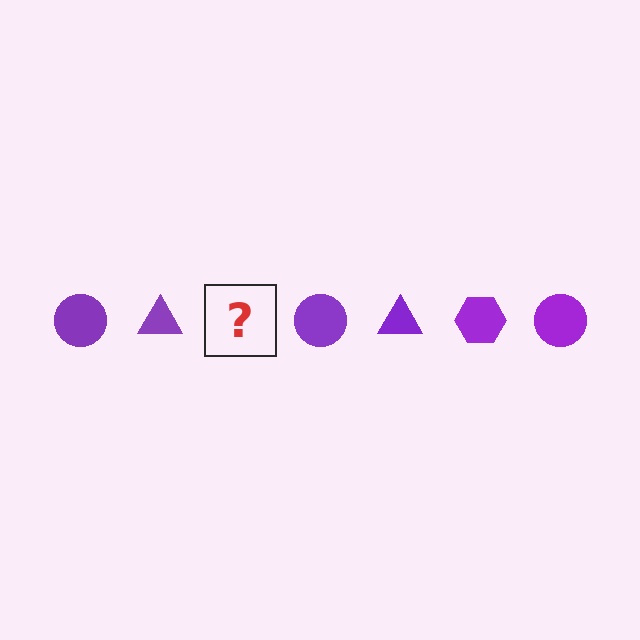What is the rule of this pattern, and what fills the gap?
The rule is that the pattern cycles through circle, triangle, hexagon shapes in purple. The gap should be filled with a purple hexagon.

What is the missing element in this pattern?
The missing element is a purple hexagon.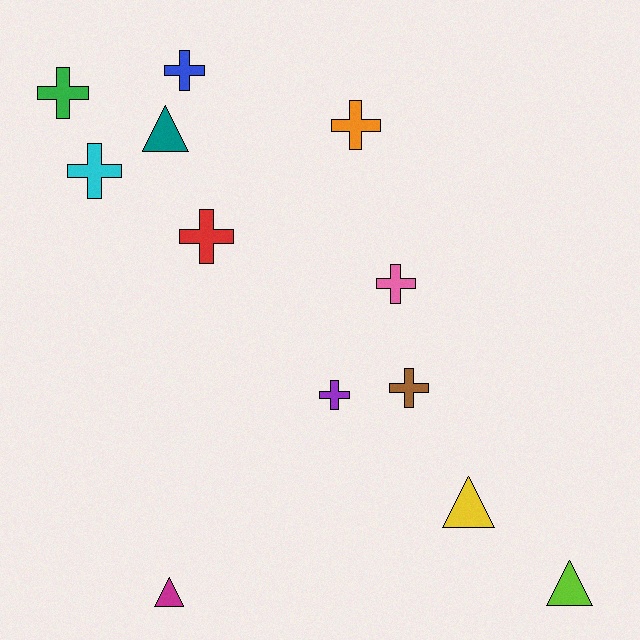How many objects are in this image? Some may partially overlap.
There are 12 objects.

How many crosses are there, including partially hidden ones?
There are 8 crosses.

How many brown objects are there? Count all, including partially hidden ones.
There is 1 brown object.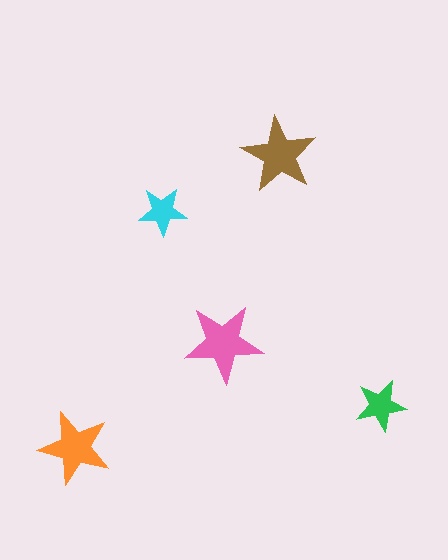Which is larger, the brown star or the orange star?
The brown one.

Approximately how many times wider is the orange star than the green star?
About 1.5 times wider.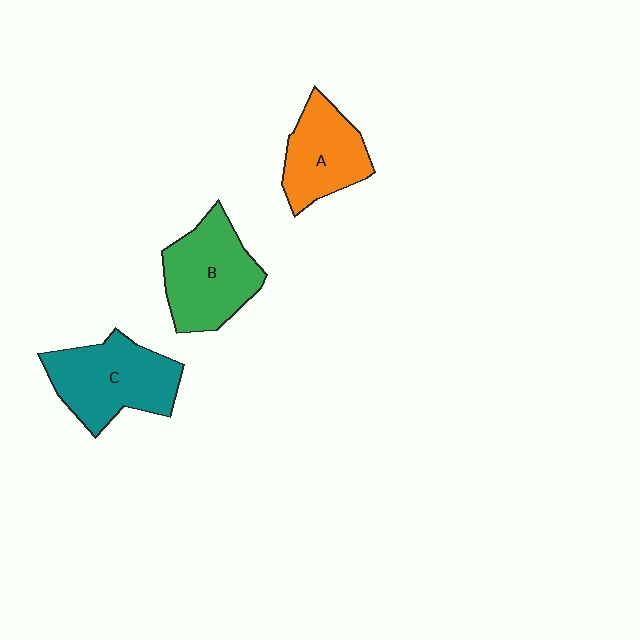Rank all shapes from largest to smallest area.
From largest to smallest: C (teal), B (green), A (orange).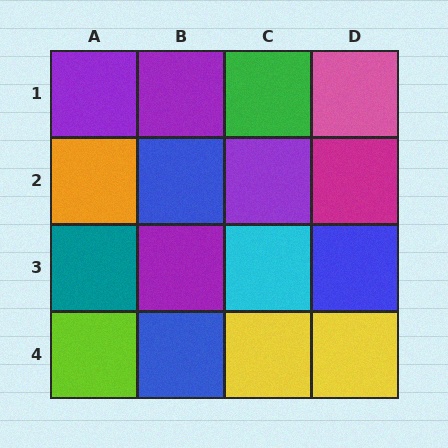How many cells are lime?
1 cell is lime.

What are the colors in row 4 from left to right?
Lime, blue, yellow, yellow.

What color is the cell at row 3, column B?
Purple.